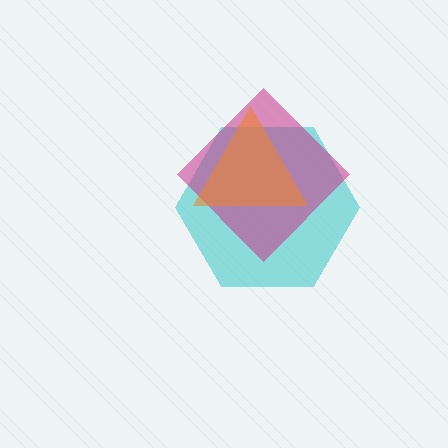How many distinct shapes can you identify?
There are 3 distinct shapes: a cyan hexagon, a magenta diamond, an orange triangle.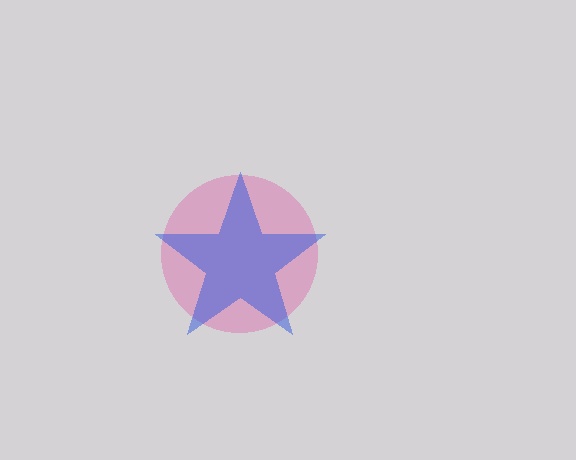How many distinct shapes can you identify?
There are 2 distinct shapes: a pink circle, a blue star.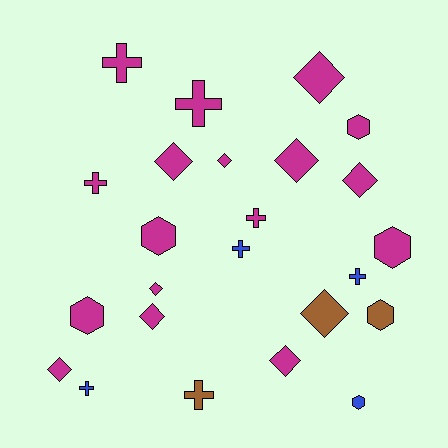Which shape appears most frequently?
Diamond, with 10 objects.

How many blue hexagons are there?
There is 1 blue hexagon.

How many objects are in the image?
There are 24 objects.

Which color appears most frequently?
Magenta, with 17 objects.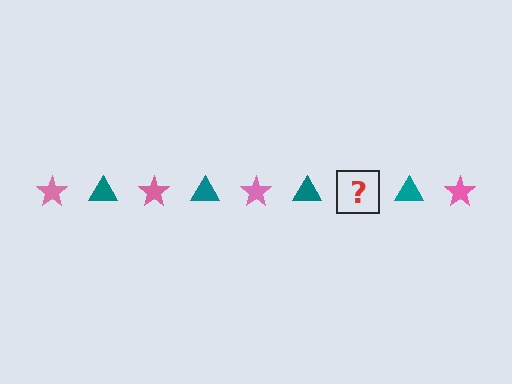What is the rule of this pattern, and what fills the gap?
The rule is that the pattern alternates between pink star and teal triangle. The gap should be filled with a pink star.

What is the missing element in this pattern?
The missing element is a pink star.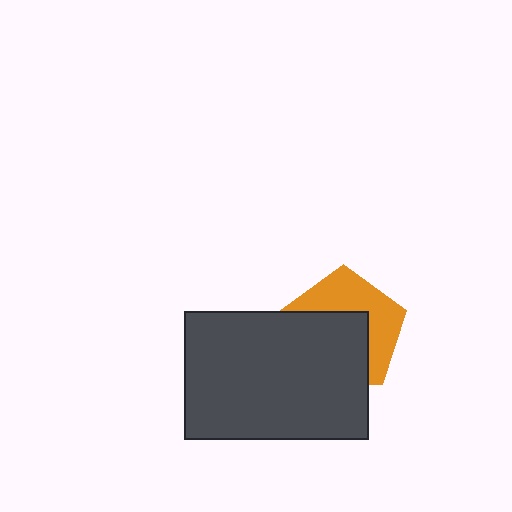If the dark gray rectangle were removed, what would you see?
You would see the complete orange pentagon.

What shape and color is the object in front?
The object in front is a dark gray rectangle.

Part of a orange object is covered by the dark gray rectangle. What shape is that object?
It is a pentagon.